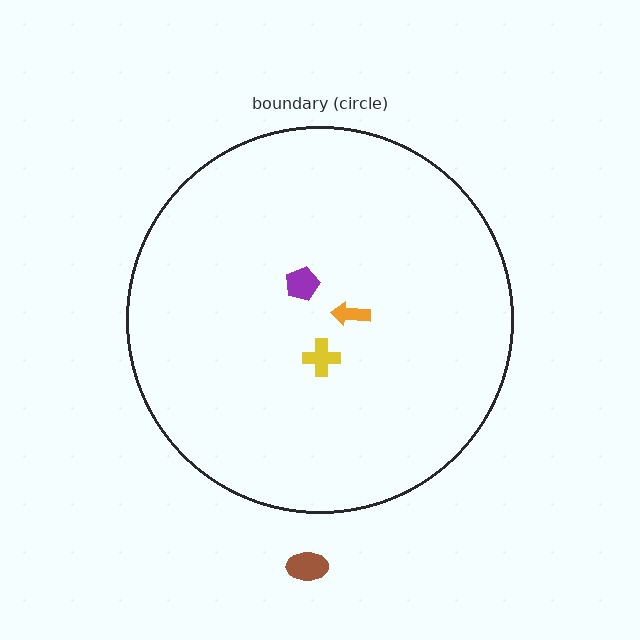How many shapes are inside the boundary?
3 inside, 1 outside.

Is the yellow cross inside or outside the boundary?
Inside.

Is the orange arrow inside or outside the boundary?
Inside.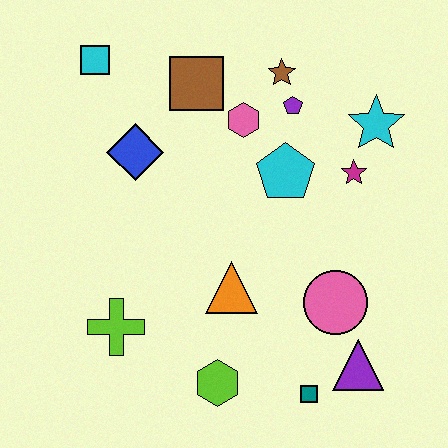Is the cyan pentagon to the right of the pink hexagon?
Yes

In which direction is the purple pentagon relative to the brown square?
The purple pentagon is to the right of the brown square.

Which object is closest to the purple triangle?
The teal square is closest to the purple triangle.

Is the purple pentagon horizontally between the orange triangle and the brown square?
No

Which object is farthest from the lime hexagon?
The cyan square is farthest from the lime hexagon.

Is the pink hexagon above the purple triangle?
Yes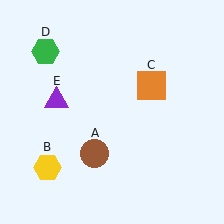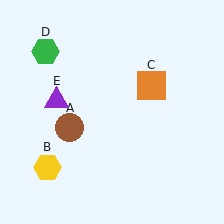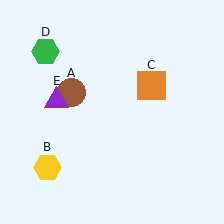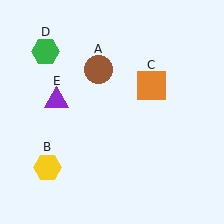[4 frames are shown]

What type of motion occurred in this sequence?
The brown circle (object A) rotated clockwise around the center of the scene.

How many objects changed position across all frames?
1 object changed position: brown circle (object A).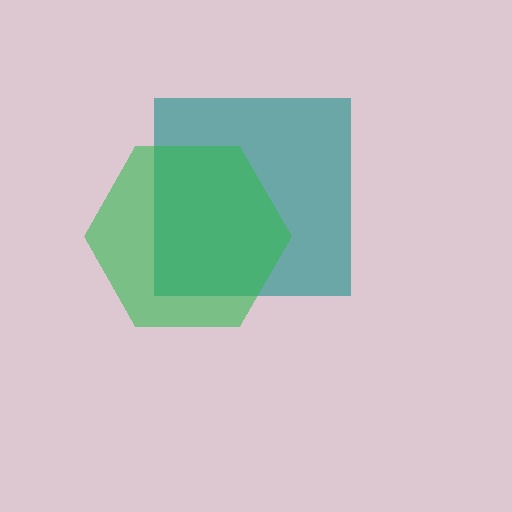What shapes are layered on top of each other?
The layered shapes are: a teal square, a green hexagon.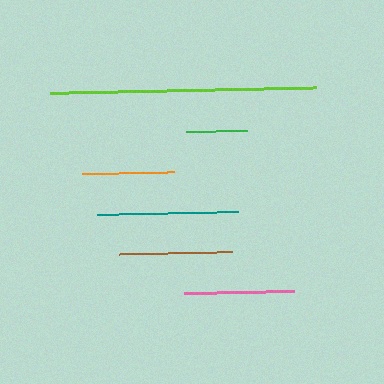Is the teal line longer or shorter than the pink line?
The teal line is longer than the pink line.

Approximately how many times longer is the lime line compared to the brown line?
The lime line is approximately 2.4 times the length of the brown line.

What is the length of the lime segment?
The lime segment is approximately 266 pixels long.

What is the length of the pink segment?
The pink segment is approximately 110 pixels long.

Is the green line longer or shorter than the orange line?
The orange line is longer than the green line.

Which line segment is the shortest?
The green line is the shortest at approximately 62 pixels.